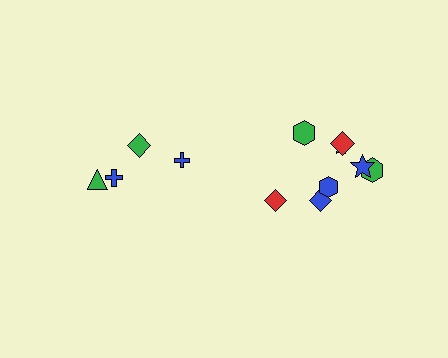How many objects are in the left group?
There are 4 objects.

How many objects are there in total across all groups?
There are 12 objects.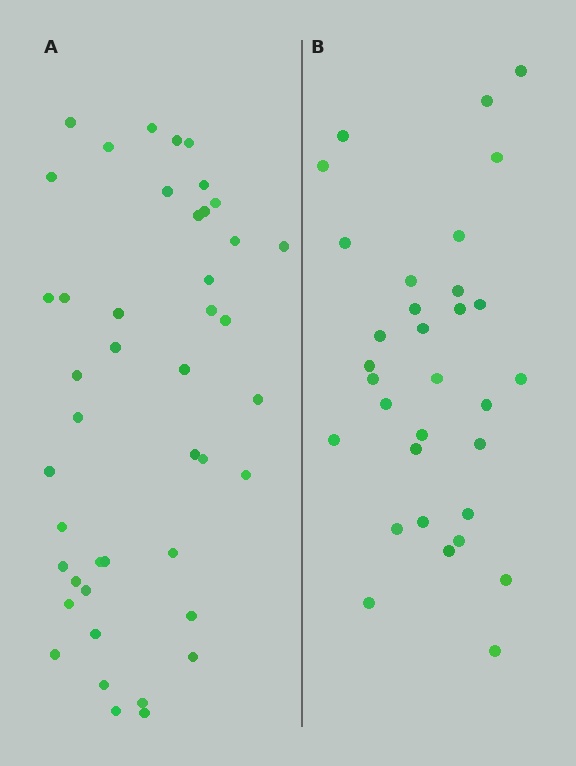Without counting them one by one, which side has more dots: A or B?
Region A (the left region) has more dots.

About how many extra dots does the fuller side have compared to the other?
Region A has roughly 12 or so more dots than region B.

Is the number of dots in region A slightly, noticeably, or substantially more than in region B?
Region A has noticeably more, but not dramatically so. The ratio is roughly 1.4 to 1.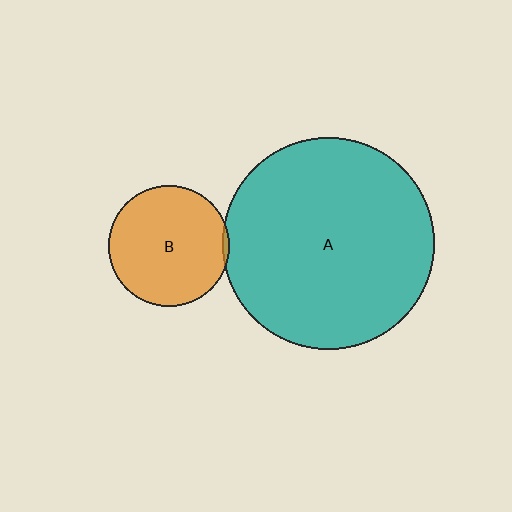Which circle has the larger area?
Circle A (teal).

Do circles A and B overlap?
Yes.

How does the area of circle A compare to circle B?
Approximately 3.1 times.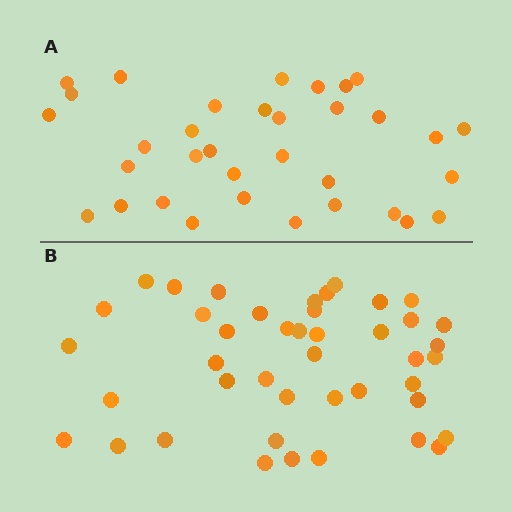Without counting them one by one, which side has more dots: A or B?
Region B (the bottom region) has more dots.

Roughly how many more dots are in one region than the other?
Region B has roughly 8 or so more dots than region A.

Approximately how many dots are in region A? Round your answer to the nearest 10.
About 30 dots. (The exact count is 34, which rounds to 30.)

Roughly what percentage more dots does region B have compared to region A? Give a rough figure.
About 25% more.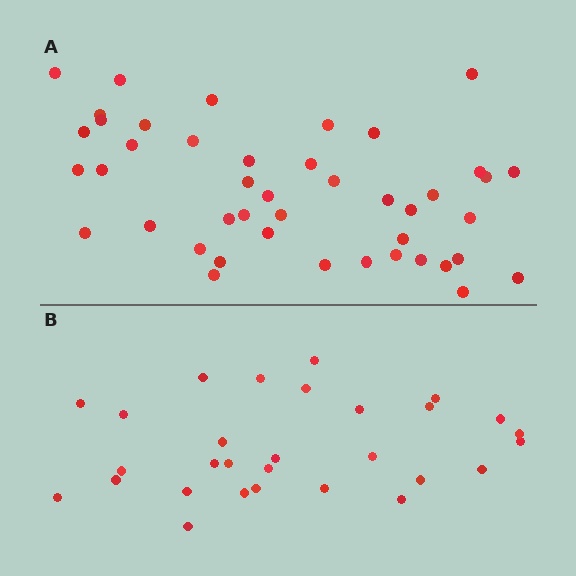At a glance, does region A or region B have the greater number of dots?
Region A (the top region) has more dots.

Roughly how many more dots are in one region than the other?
Region A has approximately 15 more dots than region B.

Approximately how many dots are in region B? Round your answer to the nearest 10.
About 30 dots. (The exact count is 29, which rounds to 30.)